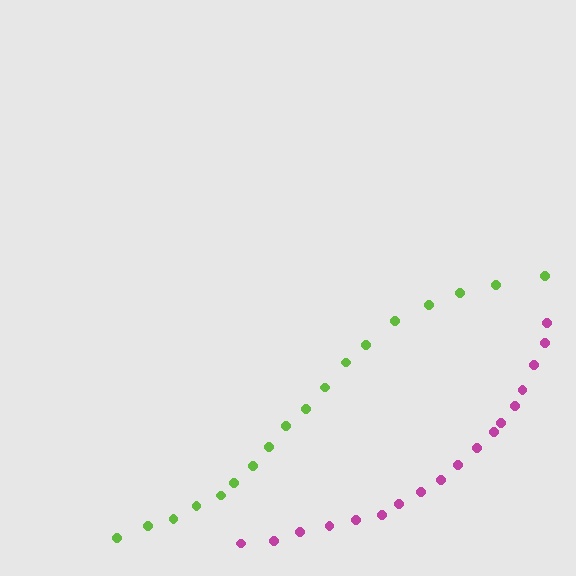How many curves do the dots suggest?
There are 2 distinct paths.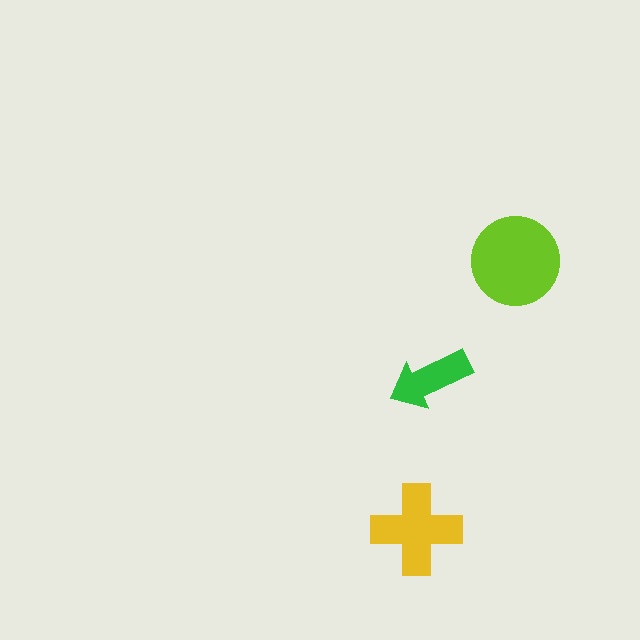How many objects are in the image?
There are 3 objects in the image.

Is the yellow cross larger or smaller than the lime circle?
Smaller.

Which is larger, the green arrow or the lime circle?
The lime circle.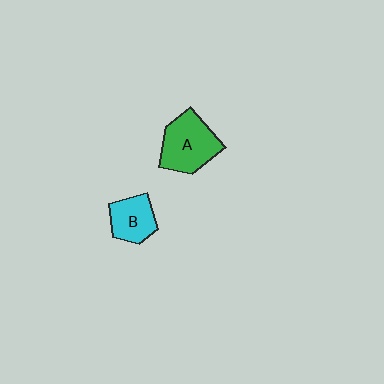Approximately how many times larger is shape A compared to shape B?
Approximately 1.5 times.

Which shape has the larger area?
Shape A (green).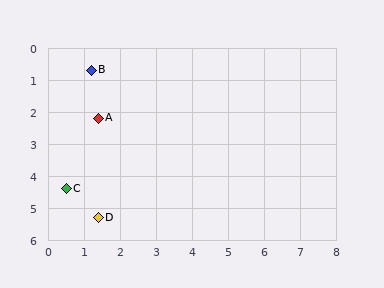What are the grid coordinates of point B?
Point B is at approximately (1.2, 0.7).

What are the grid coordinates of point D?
Point D is at approximately (1.4, 5.3).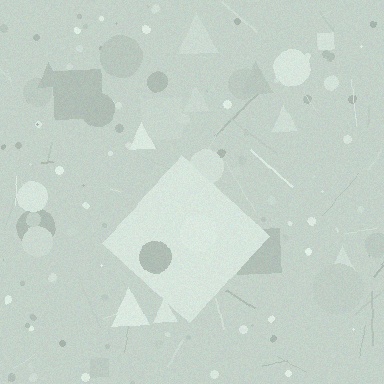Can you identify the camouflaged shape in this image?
The camouflaged shape is a diamond.